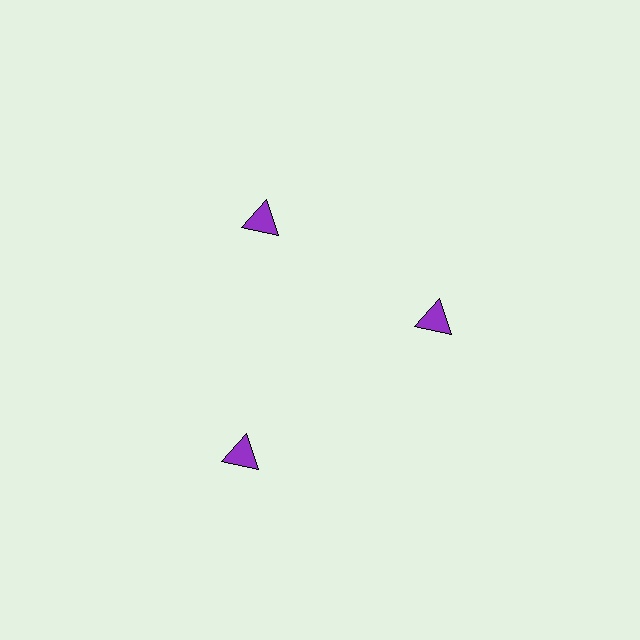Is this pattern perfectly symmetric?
No. The 3 purple triangles are arranged in a ring, but one element near the 7 o'clock position is pushed outward from the center, breaking the 3-fold rotational symmetry.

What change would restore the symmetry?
The symmetry would be restored by moving it inward, back onto the ring so that all 3 triangles sit at equal angles and equal distance from the center.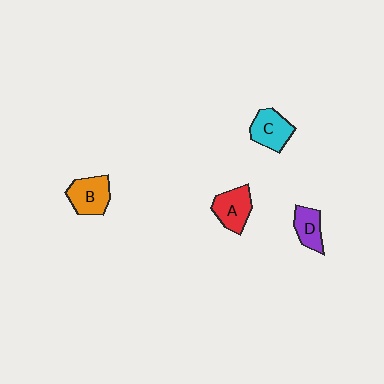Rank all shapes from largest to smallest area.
From largest to smallest: B (orange), A (red), C (cyan), D (purple).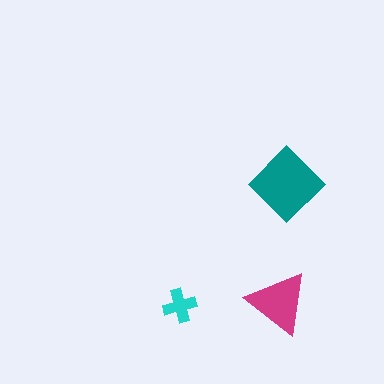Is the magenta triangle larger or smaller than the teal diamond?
Smaller.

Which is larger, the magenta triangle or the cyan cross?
The magenta triangle.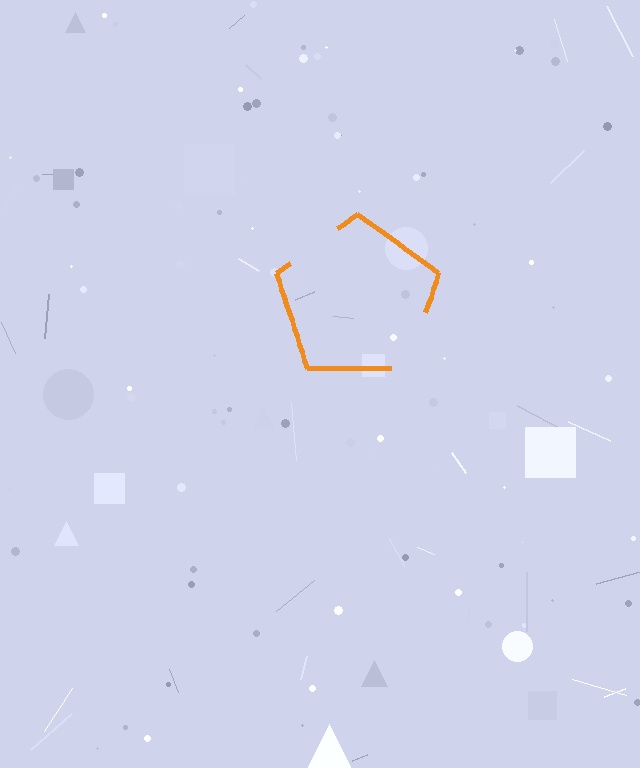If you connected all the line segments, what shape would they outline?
They would outline a pentagon.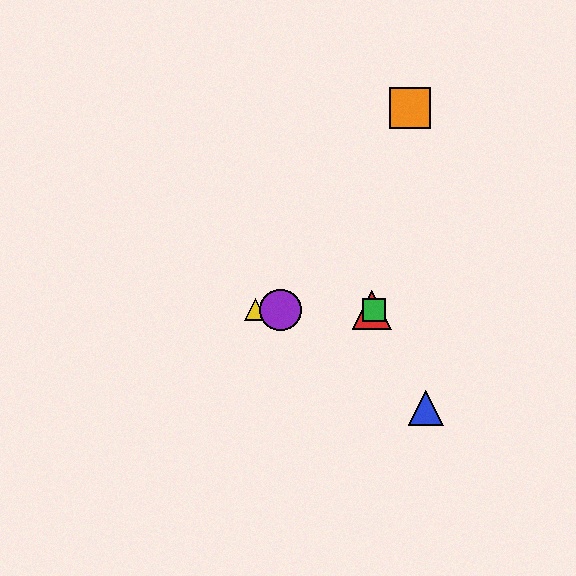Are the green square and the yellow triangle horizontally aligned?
Yes, both are at y≈310.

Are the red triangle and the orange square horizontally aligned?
No, the red triangle is at y≈310 and the orange square is at y≈108.